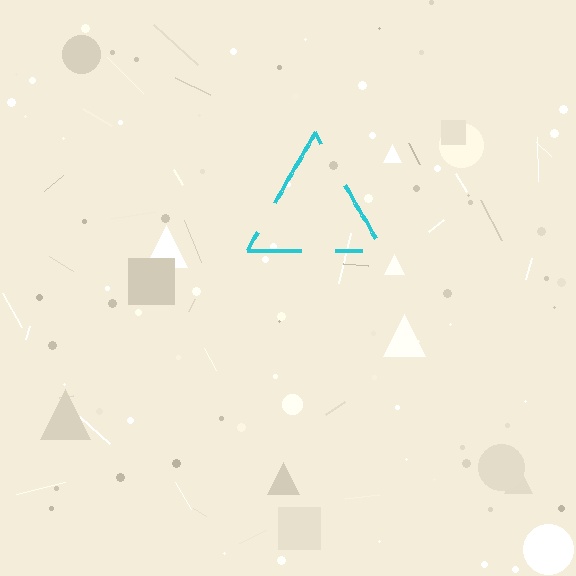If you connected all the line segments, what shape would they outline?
They would outline a triangle.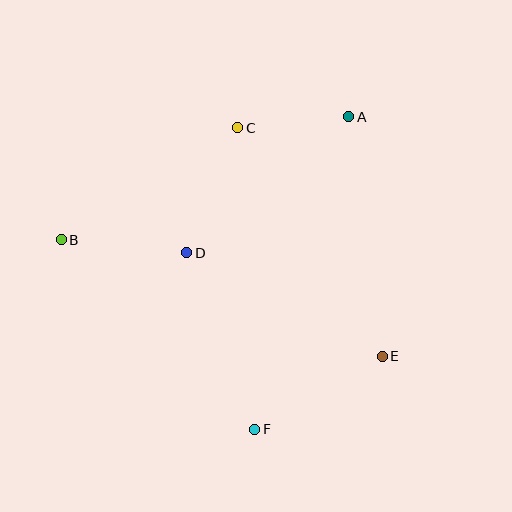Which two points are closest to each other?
Points A and C are closest to each other.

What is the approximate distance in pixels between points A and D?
The distance between A and D is approximately 212 pixels.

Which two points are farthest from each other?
Points B and E are farthest from each other.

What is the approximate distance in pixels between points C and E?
The distance between C and E is approximately 270 pixels.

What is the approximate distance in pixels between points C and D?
The distance between C and D is approximately 135 pixels.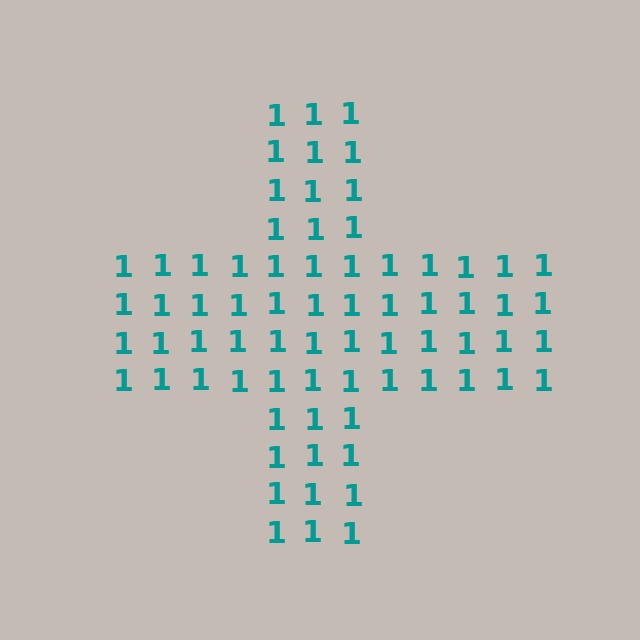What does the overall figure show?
The overall figure shows a cross.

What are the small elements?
The small elements are digit 1's.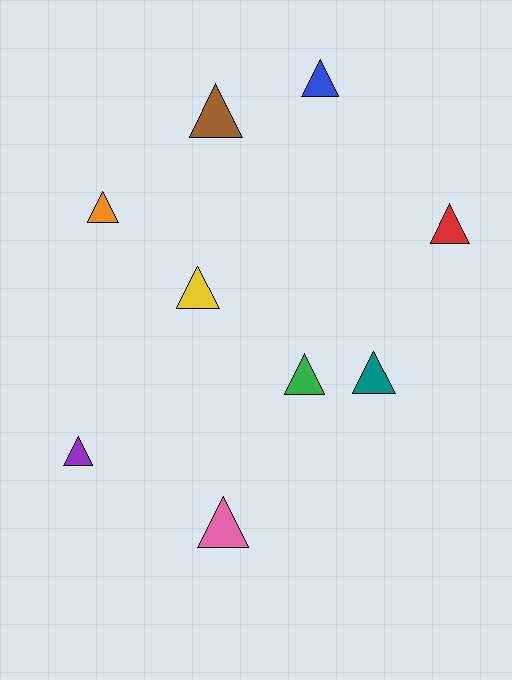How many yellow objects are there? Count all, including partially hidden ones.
There is 1 yellow object.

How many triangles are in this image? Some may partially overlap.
There are 9 triangles.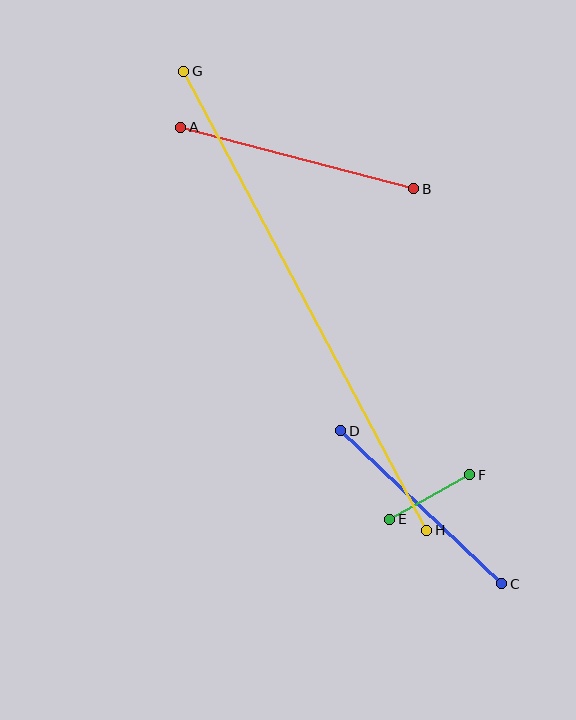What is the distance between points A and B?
The distance is approximately 241 pixels.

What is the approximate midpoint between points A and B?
The midpoint is at approximately (297, 158) pixels.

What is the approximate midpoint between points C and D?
The midpoint is at approximately (421, 507) pixels.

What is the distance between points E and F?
The distance is approximately 91 pixels.